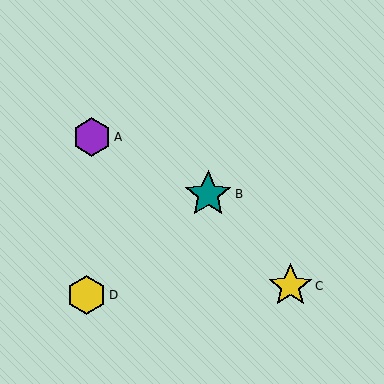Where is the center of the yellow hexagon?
The center of the yellow hexagon is at (86, 295).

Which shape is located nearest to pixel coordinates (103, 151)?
The purple hexagon (labeled A) at (92, 137) is nearest to that location.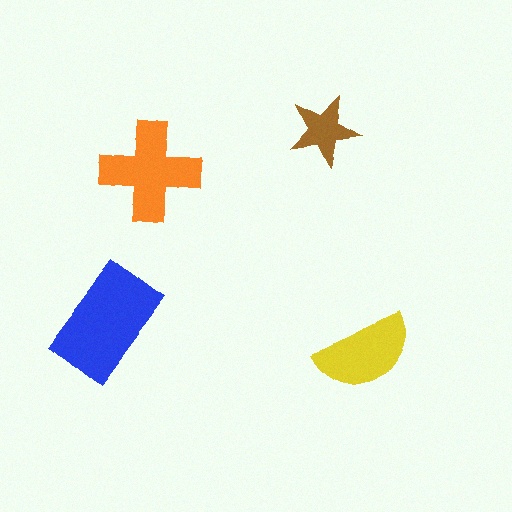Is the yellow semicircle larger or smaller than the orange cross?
Smaller.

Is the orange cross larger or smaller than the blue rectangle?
Smaller.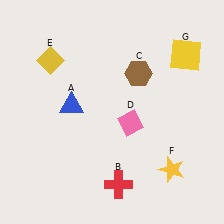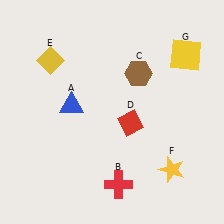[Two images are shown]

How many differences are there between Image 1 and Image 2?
There is 1 difference between the two images.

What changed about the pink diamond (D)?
In Image 1, D is pink. In Image 2, it changed to red.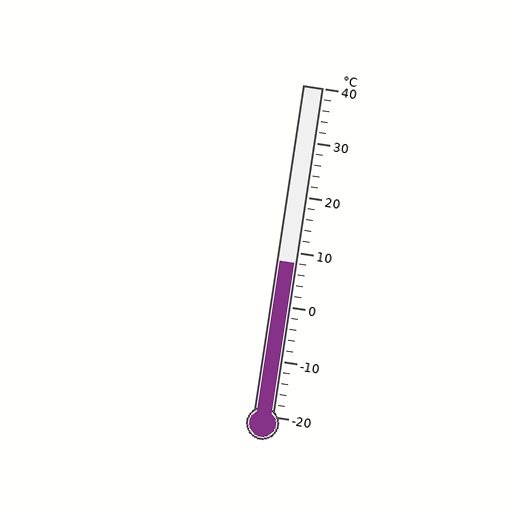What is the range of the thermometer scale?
The thermometer scale ranges from -20°C to 40°C.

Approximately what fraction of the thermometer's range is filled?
The thermometer is filled to approximately 45% of its range.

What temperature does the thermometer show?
The thermometer shows approximately 8°C.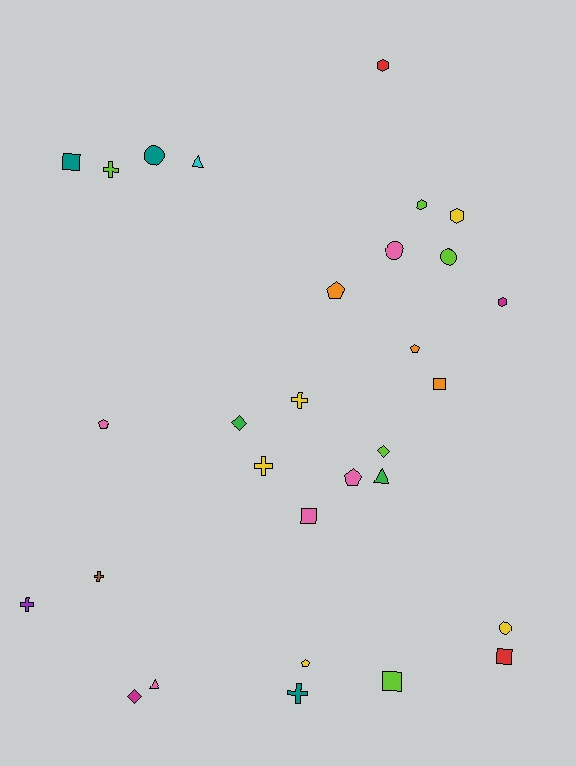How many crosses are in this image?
There are 6 crosses.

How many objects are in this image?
There are 30 objects.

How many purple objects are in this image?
There is 1 purple object.